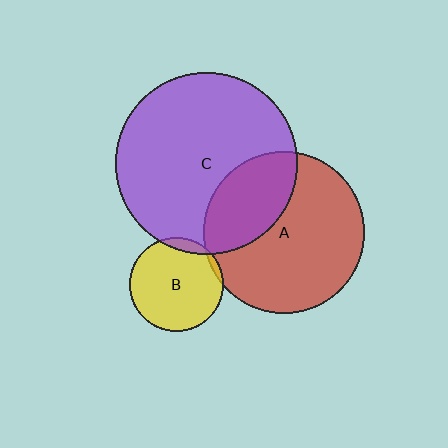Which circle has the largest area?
Circle C (purple).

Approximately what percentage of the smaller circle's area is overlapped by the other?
Approximately 30%.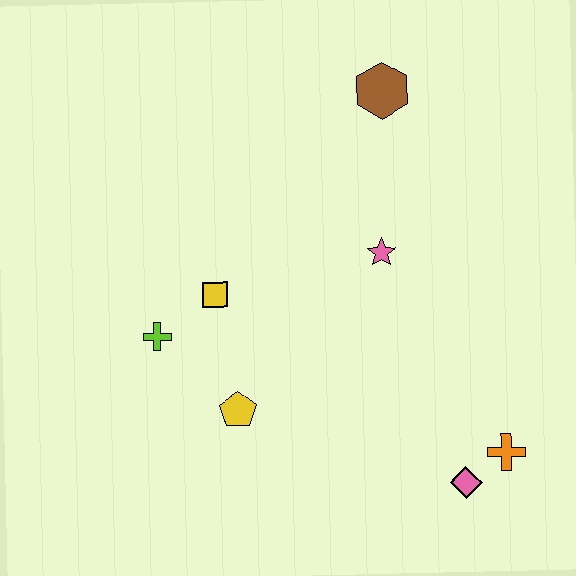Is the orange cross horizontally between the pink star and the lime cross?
No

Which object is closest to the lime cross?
The yellow square is closest to the lime cross.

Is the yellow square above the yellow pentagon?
Yes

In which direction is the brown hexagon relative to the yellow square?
The brown hexagon is above the yellow square.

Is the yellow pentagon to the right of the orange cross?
No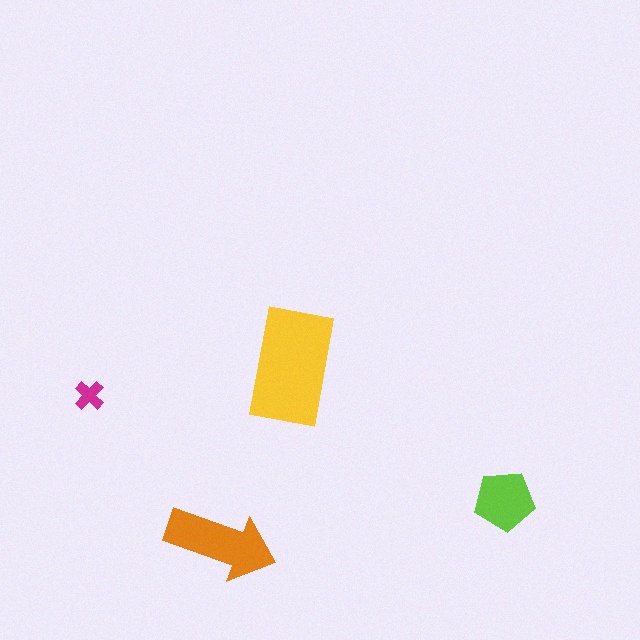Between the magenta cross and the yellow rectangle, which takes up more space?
The yellow rectangle.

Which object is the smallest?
The magenta cross.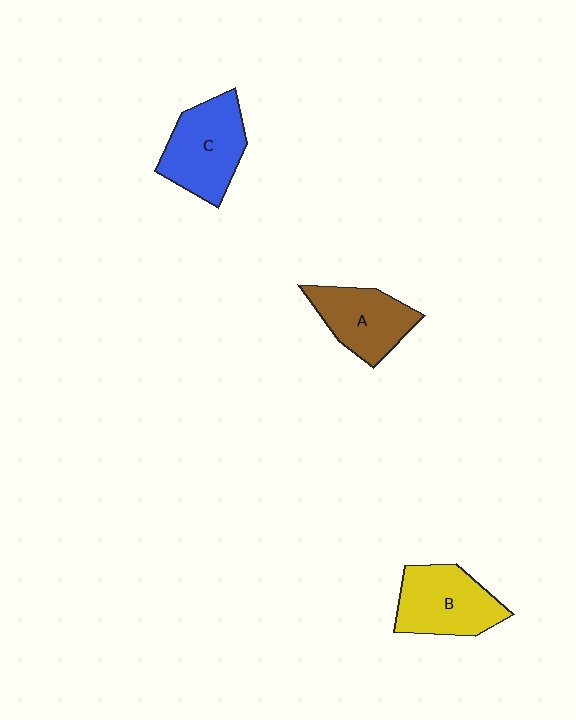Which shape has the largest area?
Shape C (blue).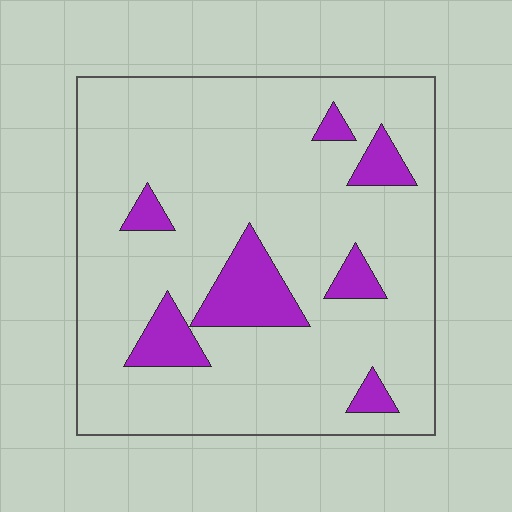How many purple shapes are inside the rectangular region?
7.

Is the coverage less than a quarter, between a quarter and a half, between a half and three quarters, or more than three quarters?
Less than a quarter.